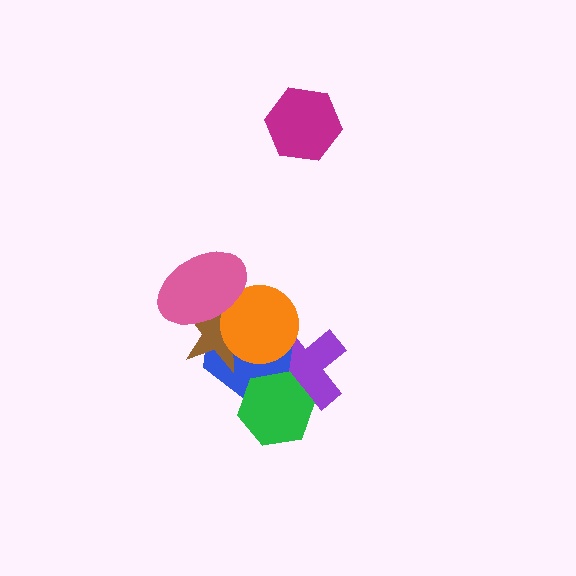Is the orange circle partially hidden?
Yes, it is partially covered by another shape.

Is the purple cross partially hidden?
Yes, it is partially covered by another shape.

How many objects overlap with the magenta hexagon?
0 objects overlap with the magenta hexagon.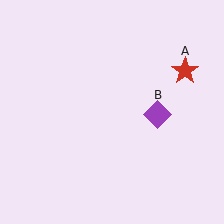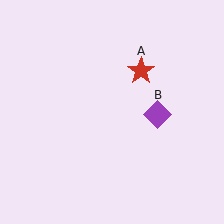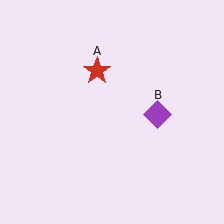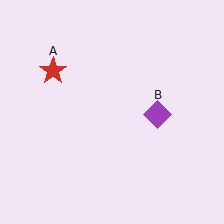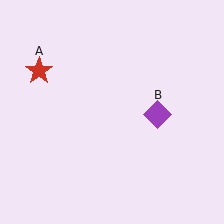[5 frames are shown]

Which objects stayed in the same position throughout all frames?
Purple diamond (object B) remained stationary.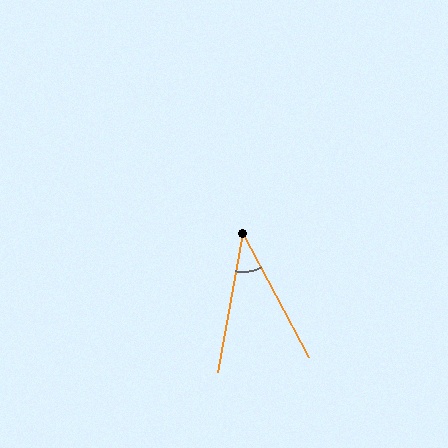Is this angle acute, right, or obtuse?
It is acute.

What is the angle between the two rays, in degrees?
Approximately 38 degrees.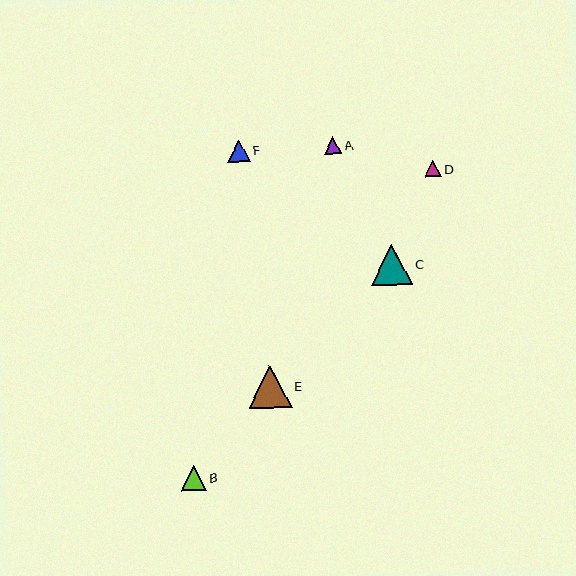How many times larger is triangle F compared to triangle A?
Triangle F is approximately 1.3 times the size of triangle A.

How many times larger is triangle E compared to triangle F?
Triangle E is approximately 1.9 times the size of triangle F.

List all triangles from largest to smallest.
From largest to smallest: E, C, B, F, A, D.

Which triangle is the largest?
Triangle E is the largest with a size of approximately 43 pixels.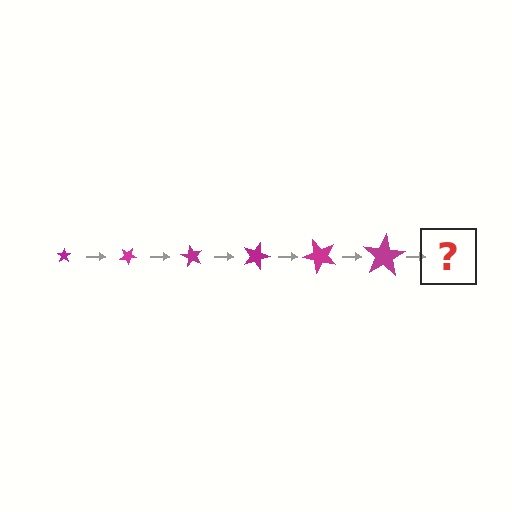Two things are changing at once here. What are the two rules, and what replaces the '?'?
The two rules are that the star grows larger each step and it rotates 30 degrees each step. The '?' should be a star, larger than the previous one and rotated 180 degrees from the start.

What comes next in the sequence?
The next element should be a star, larger than the previous one and rotated 180 degrees from the start.